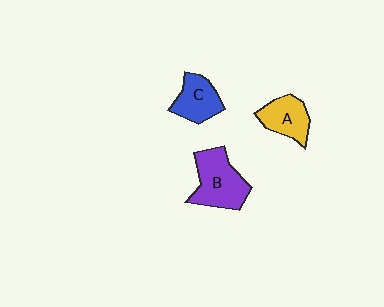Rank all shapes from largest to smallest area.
From largest to smallest: B (purple), A (yellow), C (blue).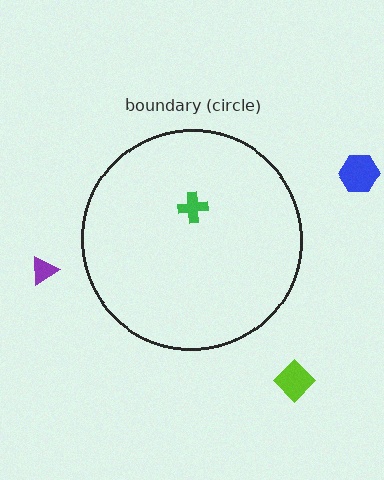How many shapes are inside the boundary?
1 inside, 3 outside.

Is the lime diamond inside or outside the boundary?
Outside.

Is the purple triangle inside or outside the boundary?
Outside.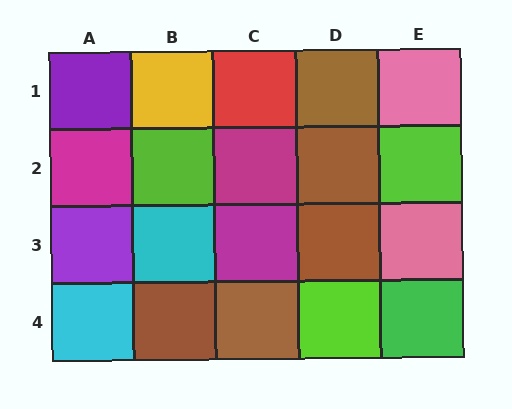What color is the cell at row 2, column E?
Lime.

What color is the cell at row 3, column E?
Pink.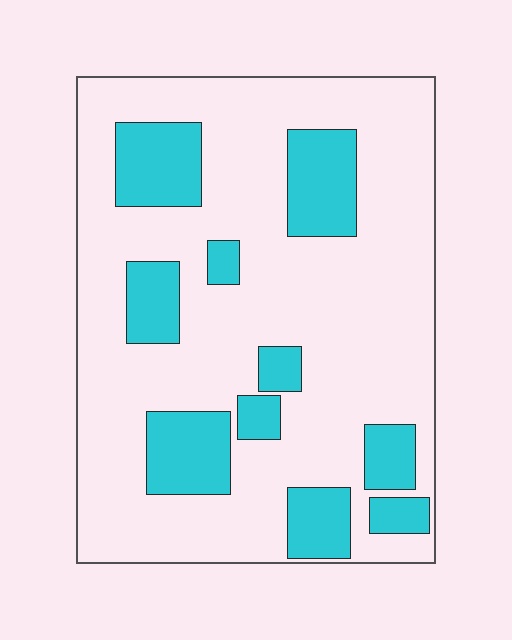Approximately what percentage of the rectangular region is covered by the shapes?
Approximately 25%.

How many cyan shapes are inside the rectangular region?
10.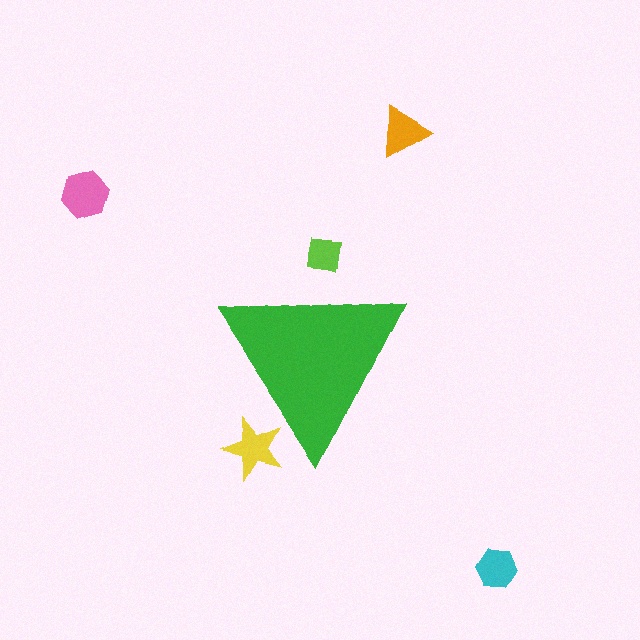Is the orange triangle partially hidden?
No, the orange triangle is fully visible.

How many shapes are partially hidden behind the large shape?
2 shapes are partially hidden.